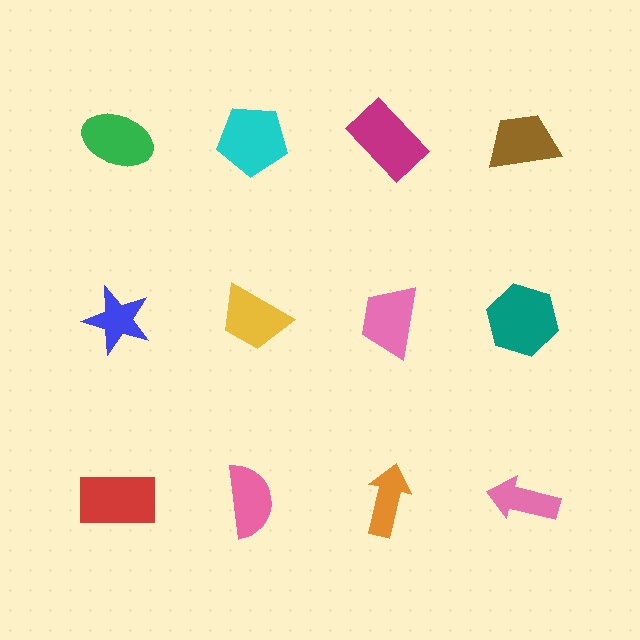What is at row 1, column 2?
A cyan pentagon.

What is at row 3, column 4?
A pink arrow.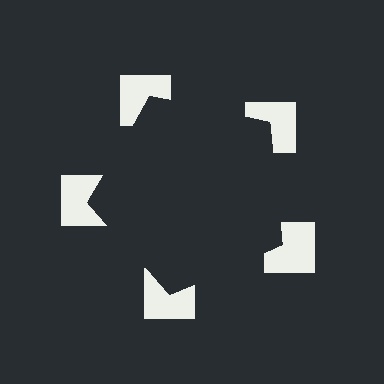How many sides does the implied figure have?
5 sides.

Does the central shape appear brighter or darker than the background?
It typically appears slightly darker than the background, even though no actual brightness change is drawn.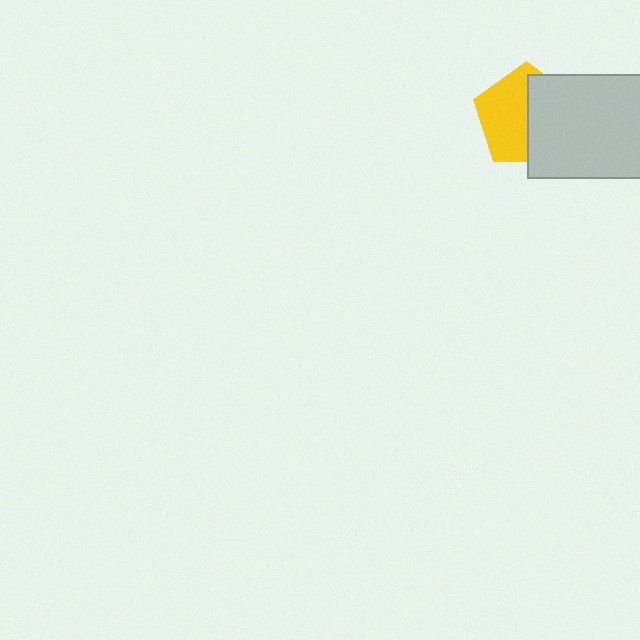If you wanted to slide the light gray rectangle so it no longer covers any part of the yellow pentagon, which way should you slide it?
Slide it right — that is the most direct way to separate the two shapes.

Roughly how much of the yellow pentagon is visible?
About half of it is visible (roughly 53%).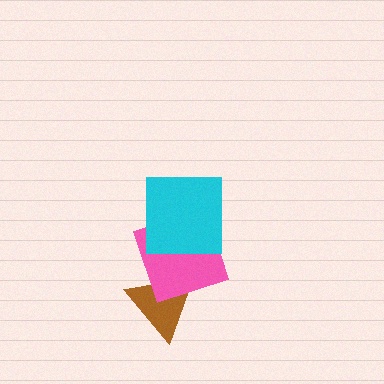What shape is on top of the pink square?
The cyan square is on top of the pink square.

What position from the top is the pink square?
The pink square is 2nd from the top.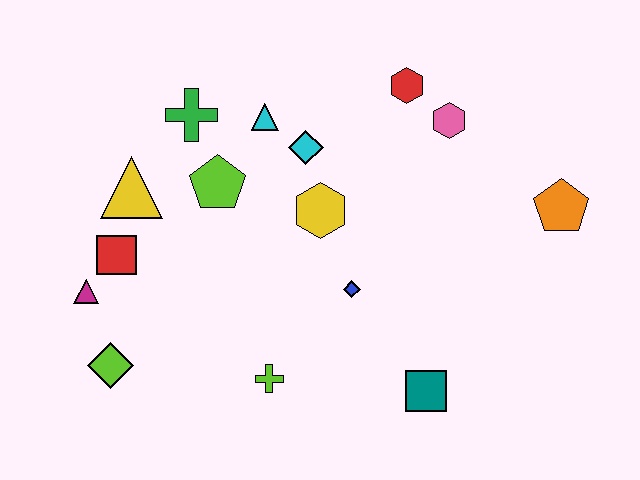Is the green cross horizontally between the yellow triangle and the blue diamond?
Yes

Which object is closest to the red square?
The magenta triangle is closest to the red square.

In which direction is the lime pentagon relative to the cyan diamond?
The lime pentagon is to the left of the cyan diamond.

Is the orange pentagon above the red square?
Yes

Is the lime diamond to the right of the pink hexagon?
No